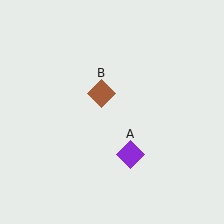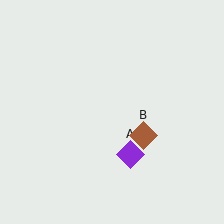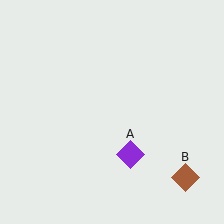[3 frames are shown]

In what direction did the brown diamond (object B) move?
The brown diamond (object B) moved down and to the right.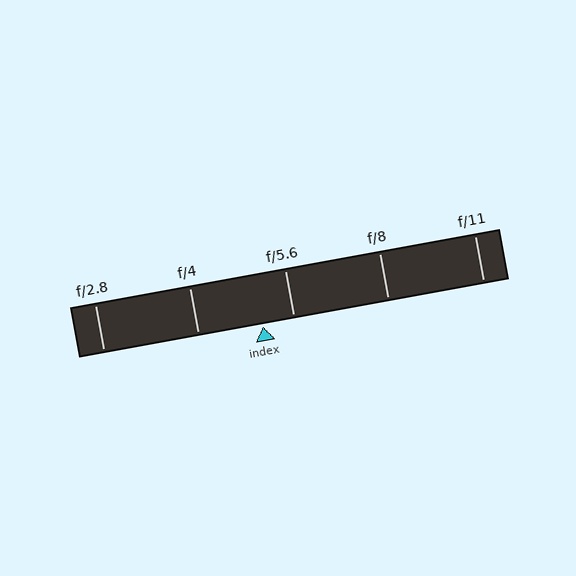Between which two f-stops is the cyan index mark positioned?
The index mark is between f/4 and f/5.6.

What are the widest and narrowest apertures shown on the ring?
The widest aperture shown is f/2.8 and the narrowest is f/11.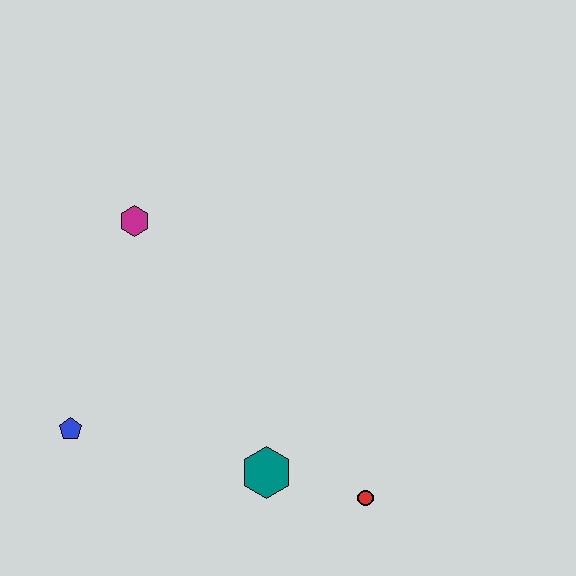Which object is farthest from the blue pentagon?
The red circle is farthest from the blue pentagon.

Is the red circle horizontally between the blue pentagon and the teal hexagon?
No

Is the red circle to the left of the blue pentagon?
No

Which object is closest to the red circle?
The teal hexagon is closest to the red circle.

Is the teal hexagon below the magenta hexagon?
Yes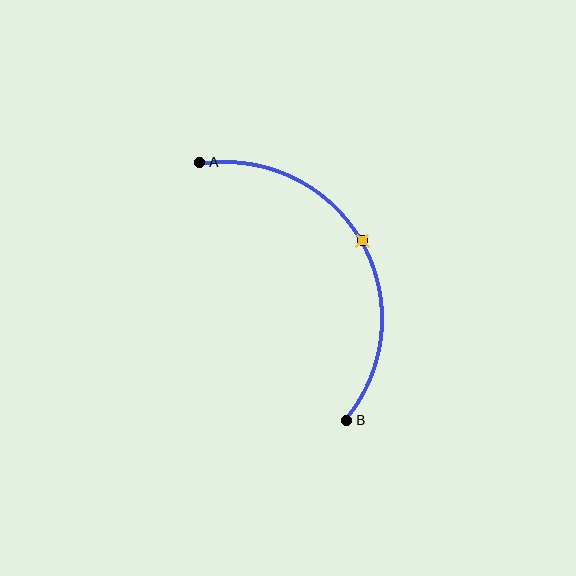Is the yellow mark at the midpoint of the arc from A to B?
Yes. The yellow mark lies on the arc at equal arc-length from both A and B — it is the arc midpoint.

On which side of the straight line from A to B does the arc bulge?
The arc bulges to the right of the straight line connecting A and B.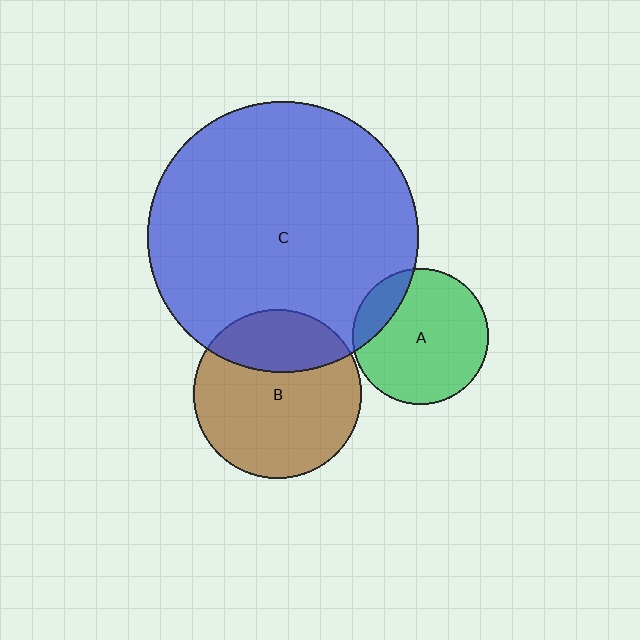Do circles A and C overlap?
Yes.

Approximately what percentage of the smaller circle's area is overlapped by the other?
Approximately 15%.